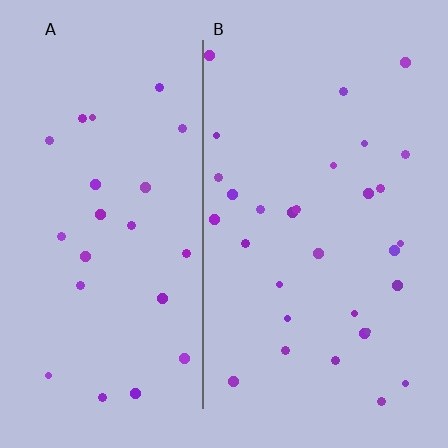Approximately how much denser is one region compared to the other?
Approximately 1.3× — region B over region A.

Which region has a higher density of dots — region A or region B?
B (the right).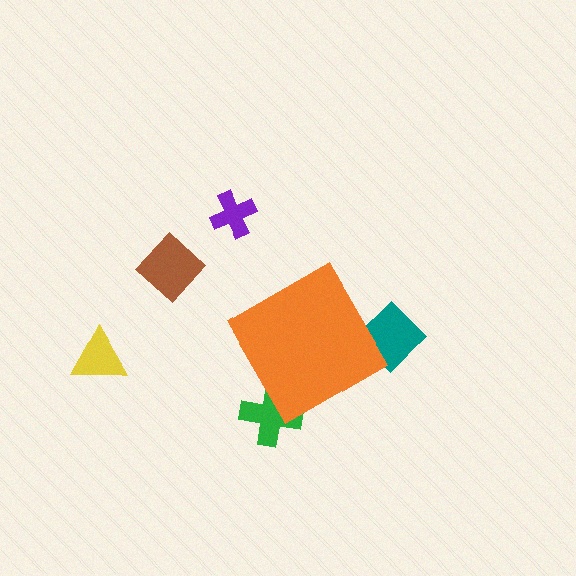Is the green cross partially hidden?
Yes, the green cross is partially hidden behind the orange diamond.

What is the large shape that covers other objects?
An orange diamond.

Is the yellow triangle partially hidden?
No, the yellow triangle is fully visible.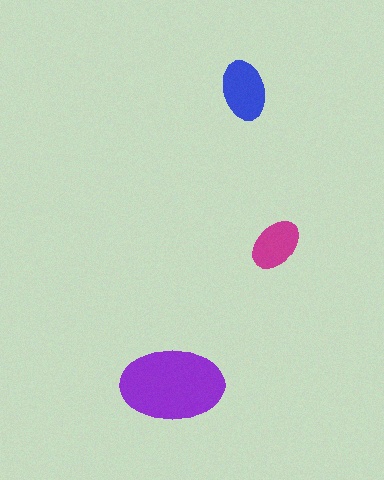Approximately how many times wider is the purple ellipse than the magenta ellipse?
About 2 times wider.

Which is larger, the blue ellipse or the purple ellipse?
The purple one.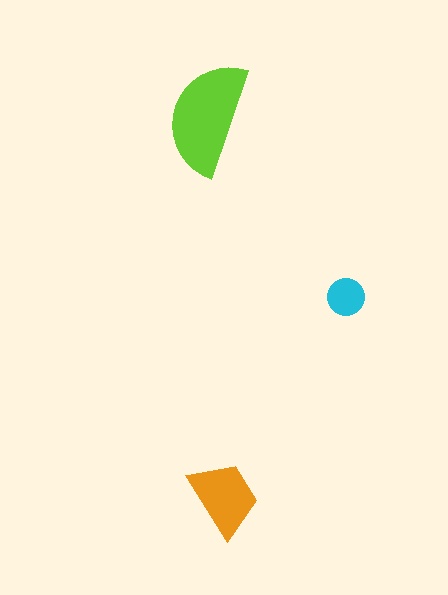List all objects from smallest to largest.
The cyan circle, the orange trapezoid, the lime semicircle.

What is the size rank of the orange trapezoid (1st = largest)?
2nd.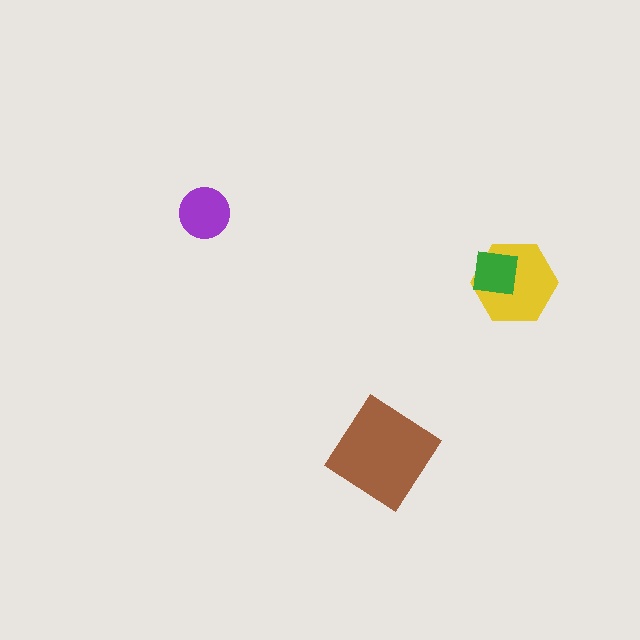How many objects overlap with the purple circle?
0 objects overlap with the purple circle.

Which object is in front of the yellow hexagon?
The green square is in front of the yellow hexagon.